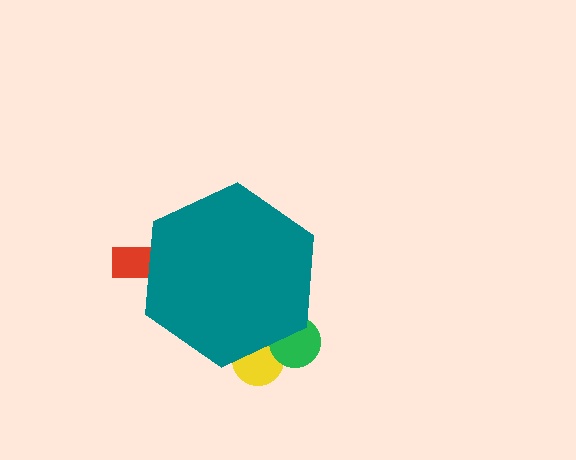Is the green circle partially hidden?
Yes, the green circle is partially hidden behind the teal hexagon.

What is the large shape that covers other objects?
A teal hexagon.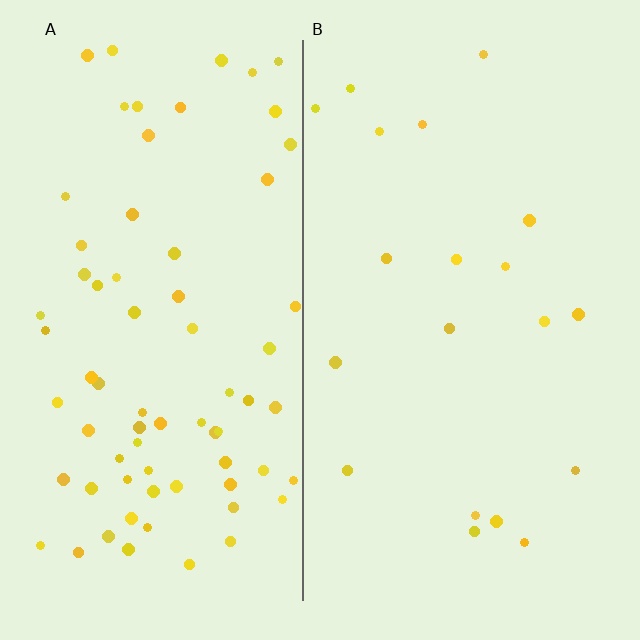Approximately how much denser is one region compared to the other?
Approximately 3.7× — region A over region B.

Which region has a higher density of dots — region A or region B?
A (the left).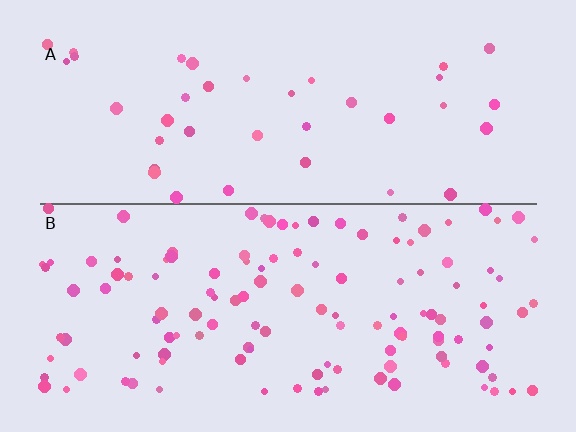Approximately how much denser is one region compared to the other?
Approximately 3.1× — region B over region A.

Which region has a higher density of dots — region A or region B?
B (the bottom).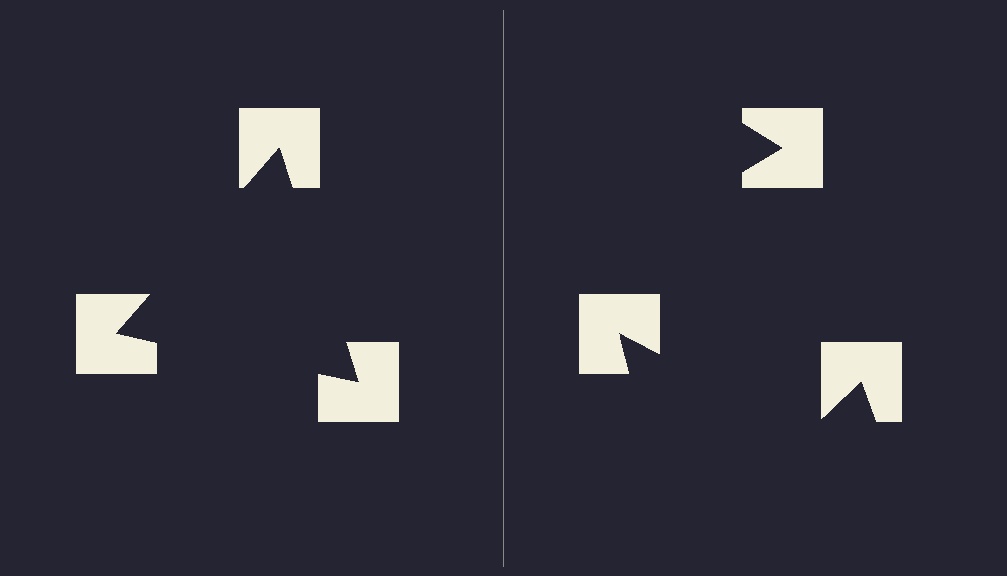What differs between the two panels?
The notched squares are positioned identically on both sides; only the wedge orientations differ. On the left they align to a triangle; on the right they are misaligned.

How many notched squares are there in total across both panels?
6 — 3 on each side.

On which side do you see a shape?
An illusory triangle appears on the left side. On the right side the wedge cuts are rotated, so no coherent shape forms.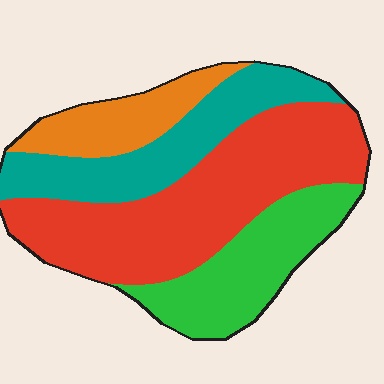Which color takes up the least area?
Orange, at roughly 15%.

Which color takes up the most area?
Red, at roughly 45%.